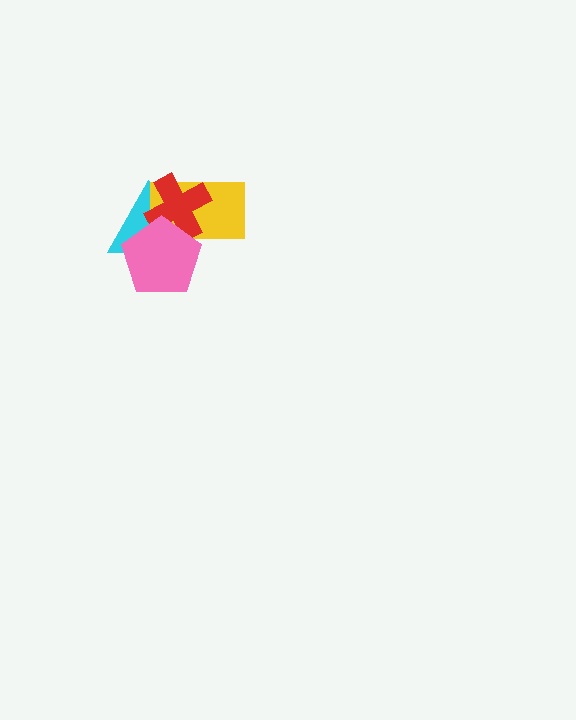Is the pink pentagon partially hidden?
No, no other shape covers it.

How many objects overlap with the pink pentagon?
3 objects overlap with the pink pentagon.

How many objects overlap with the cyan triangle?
3 objects overlap with the cyan triangle.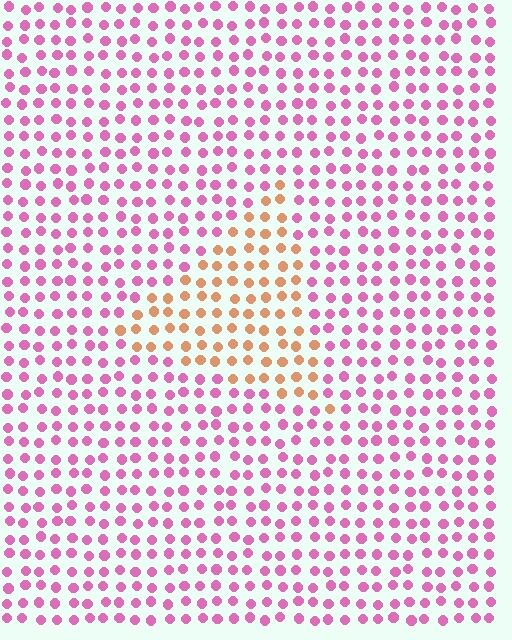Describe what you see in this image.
The image is filled with small pink elements in a uniform arrangement. A triangle-shaped region is visible where the elements are tinted to a slightly different hue, forming a subtle color boundary.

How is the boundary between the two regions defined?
The boundary is defined purely by a slight shift in hue (about 62 degrees). Spacing, size, and orientation are identical on both sides.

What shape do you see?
I see a triangle.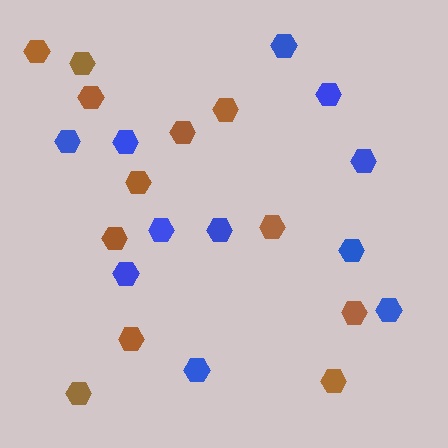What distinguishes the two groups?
There are 2 groups: one group of blue hexagons (11) and one group of brown hexagons (12).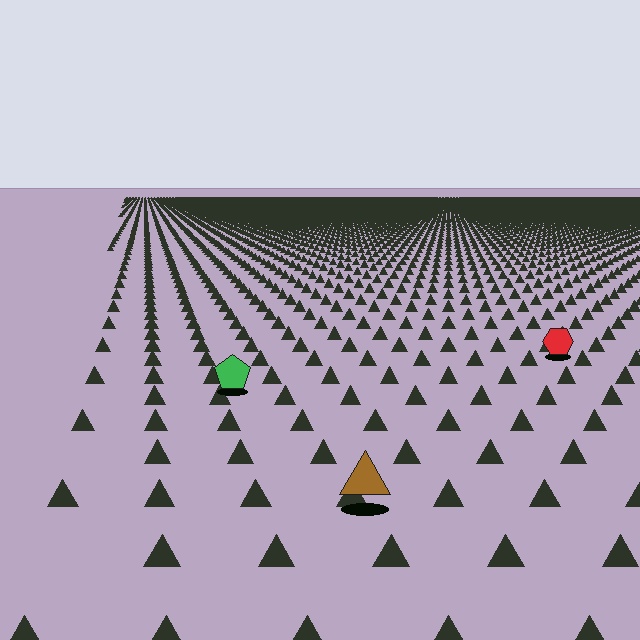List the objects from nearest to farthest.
From nearest to farthest: the brown triangle, the green pentagon, the red hexagon.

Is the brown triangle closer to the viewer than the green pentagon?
Yes. The brown triangle is closer — you can tell from the texture gradient: the ground texture is coarser near it.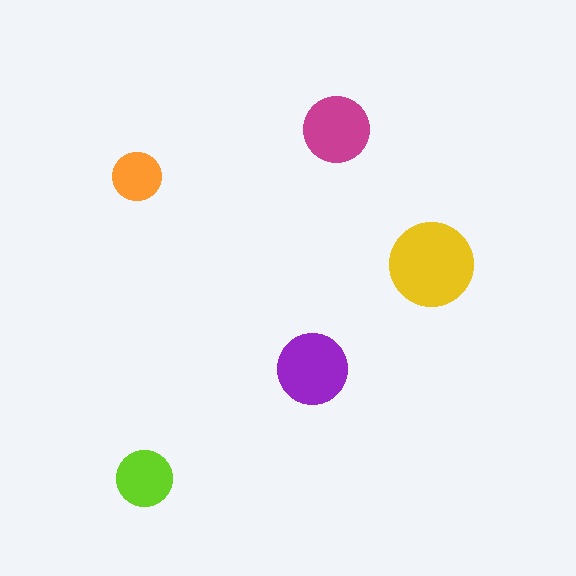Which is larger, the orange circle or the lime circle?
The lime one.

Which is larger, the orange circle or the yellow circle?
The yellow one.